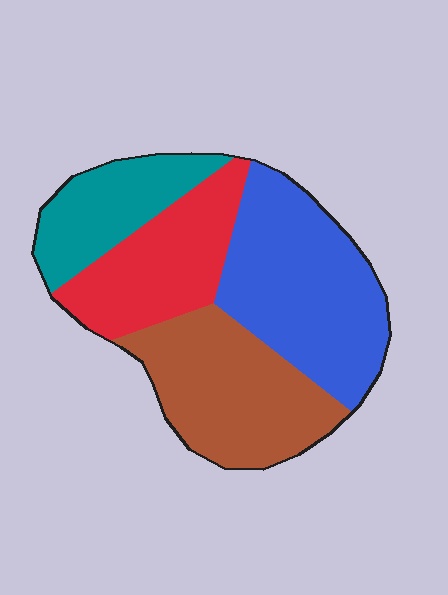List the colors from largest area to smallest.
From largest to smallest: blue, brown, red, teal.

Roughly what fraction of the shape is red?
Red takes up less than a quarter of the shape.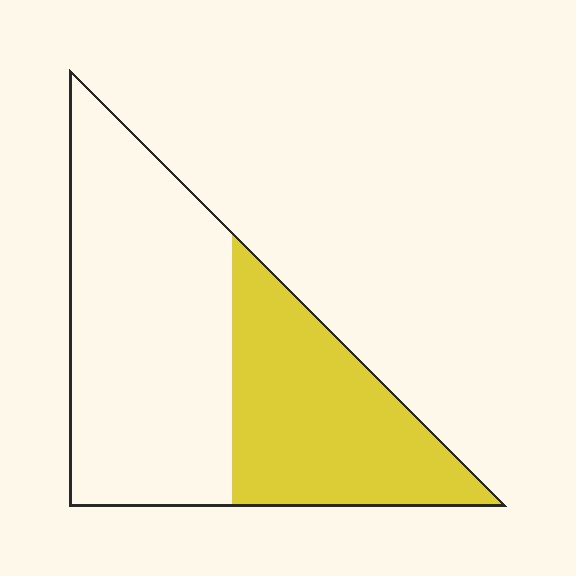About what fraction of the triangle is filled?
About two fifths (2/5).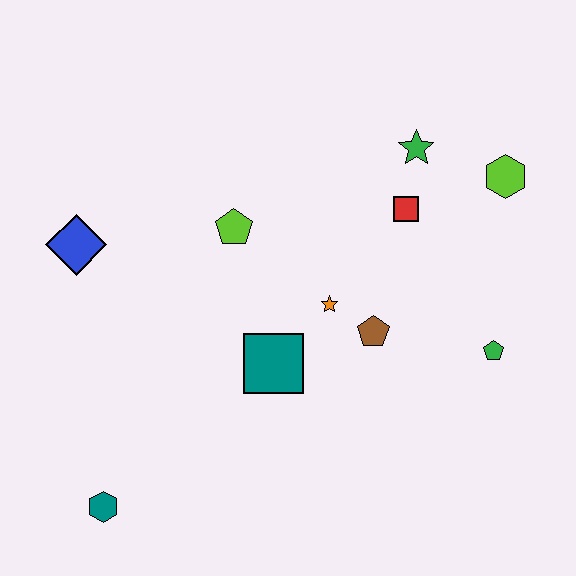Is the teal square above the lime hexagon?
No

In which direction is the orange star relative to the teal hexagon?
The orange star is to the right of the teal hexagon.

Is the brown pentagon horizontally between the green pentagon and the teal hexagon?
Yes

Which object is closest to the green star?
The red square is closest to the green star.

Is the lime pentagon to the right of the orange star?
No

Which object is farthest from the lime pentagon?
The teal hexagon is farthest from the lime pentagon.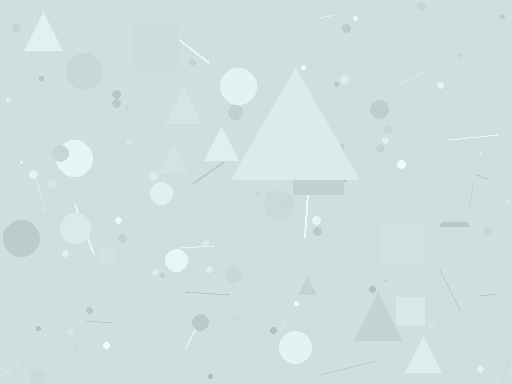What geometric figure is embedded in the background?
A triangle is embedded in the background.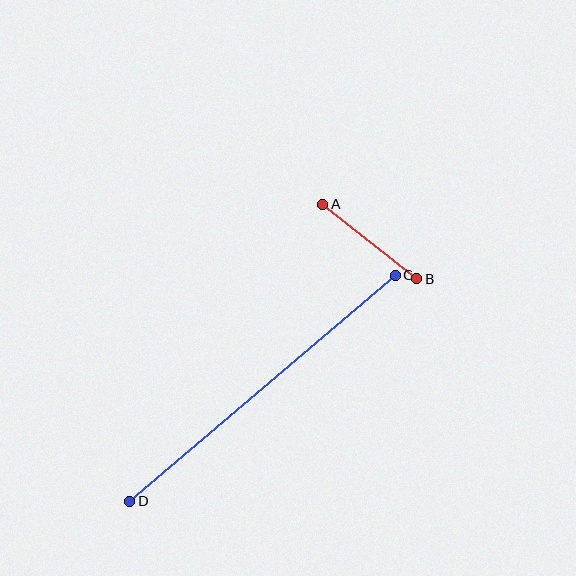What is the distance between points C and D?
The distance is approximately 349 pixels.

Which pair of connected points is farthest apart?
Points C and D are farthest apart.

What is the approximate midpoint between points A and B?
The midpoint is at approximately (370, 241) pixels.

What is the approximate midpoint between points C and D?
The midpoint is at approximately (262, 388) pixels.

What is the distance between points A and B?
The distance is approximately 120 pixels.